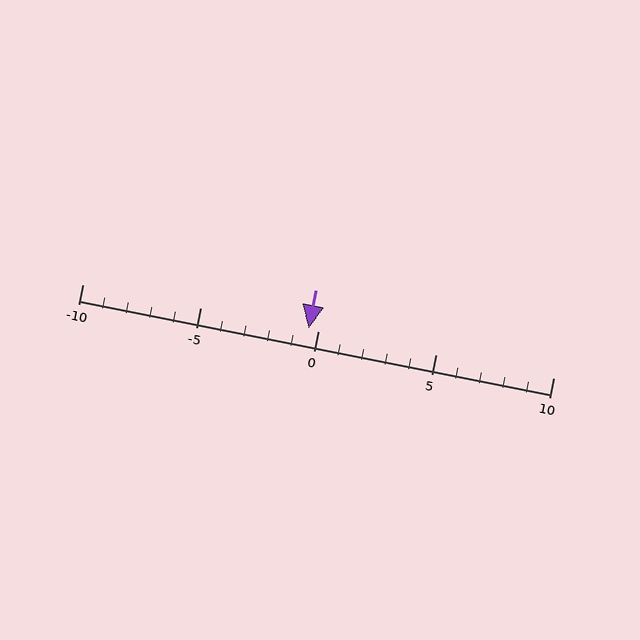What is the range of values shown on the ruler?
The ruler shows values from -10 to 10.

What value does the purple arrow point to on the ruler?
The purple arrow points to approximately 0.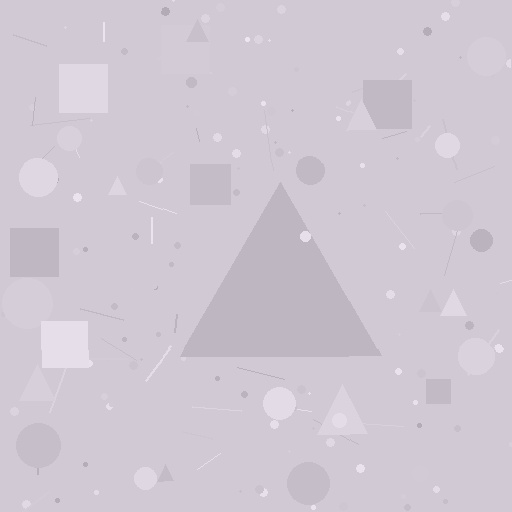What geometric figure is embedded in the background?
A triangle is embedded in the background.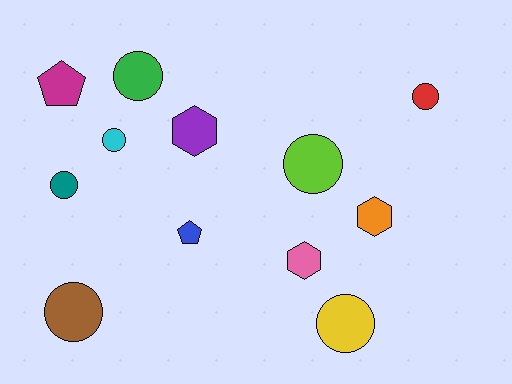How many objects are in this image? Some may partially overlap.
There are 12 objects.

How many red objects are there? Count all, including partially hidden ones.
There is 1 red object.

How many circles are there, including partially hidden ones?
There are 7 circles.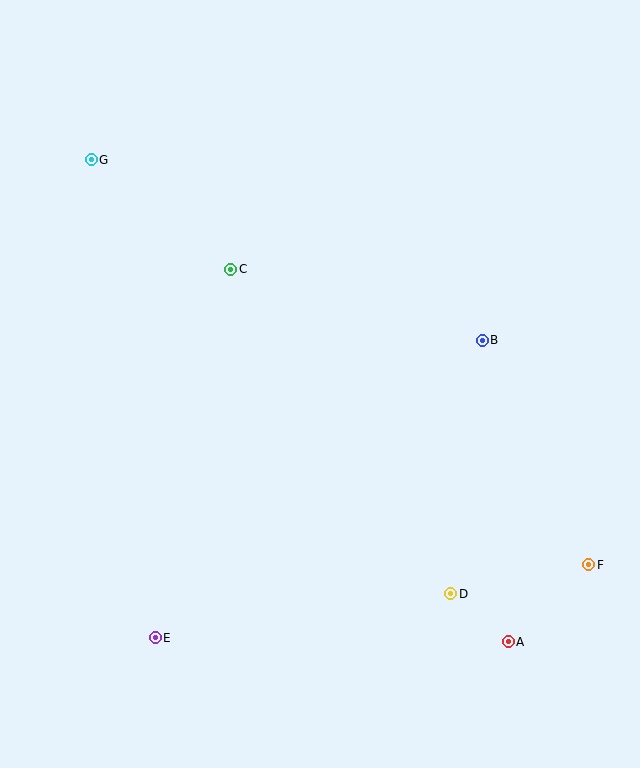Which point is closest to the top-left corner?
Point G is closest to the top-left corner.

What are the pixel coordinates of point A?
Point A is at (508, 642).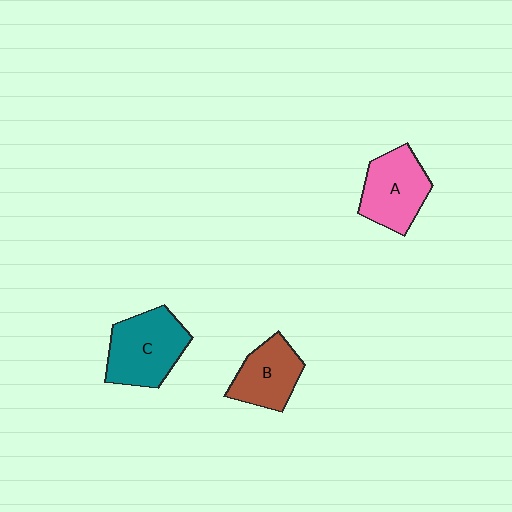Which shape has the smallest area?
Shape B (brown).